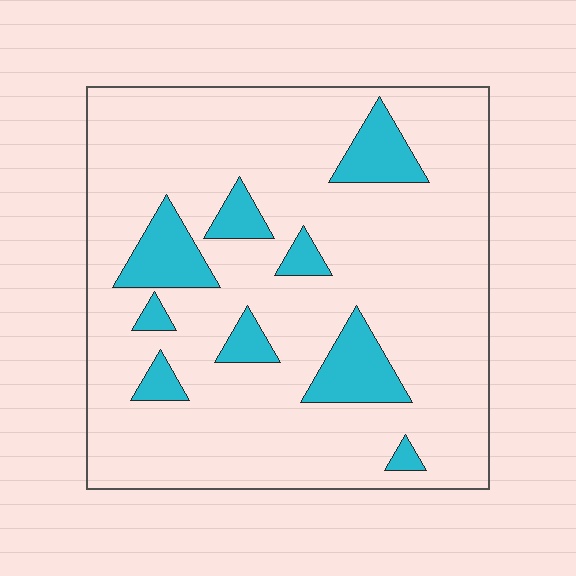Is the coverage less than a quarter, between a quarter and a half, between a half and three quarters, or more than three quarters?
Less than a quarter.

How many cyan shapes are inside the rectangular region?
9.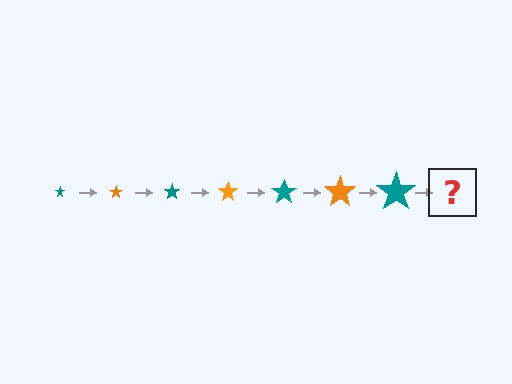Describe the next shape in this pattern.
It should be an orange star, larger than the previous one.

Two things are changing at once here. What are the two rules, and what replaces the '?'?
The two rules are that the star grows larger each step and the color cycles through teal and orange. The '?' should be an orange star, larger than the previous one.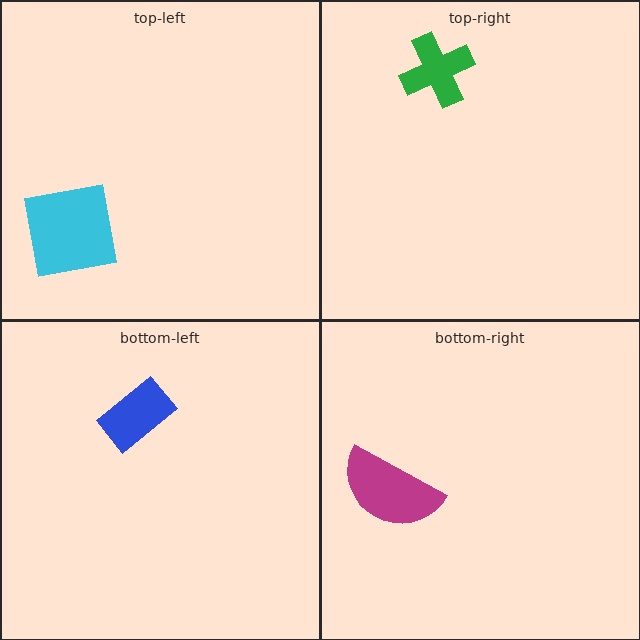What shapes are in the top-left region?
The cyan square.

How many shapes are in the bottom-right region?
1.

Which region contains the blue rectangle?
The bottom-left region.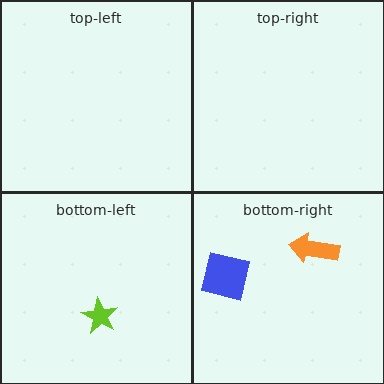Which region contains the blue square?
The bottom-right region.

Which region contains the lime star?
The bottom-left region.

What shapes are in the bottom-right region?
The blue square, the orange arrow.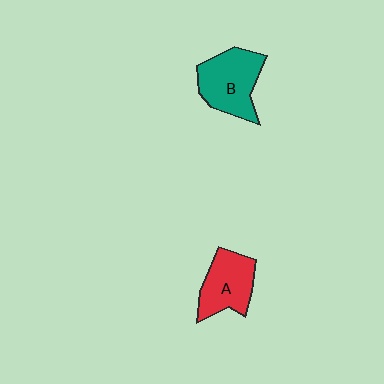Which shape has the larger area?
Shape B (teal).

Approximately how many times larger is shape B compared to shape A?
Approximately 1.2 times.